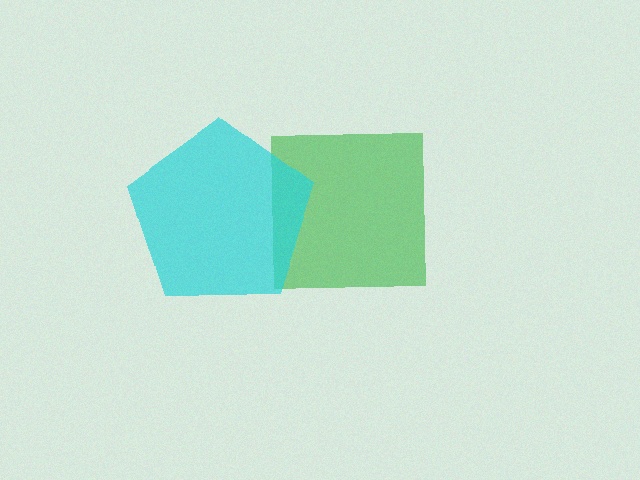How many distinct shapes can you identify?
There are 2 distinct shapes: a green square, a cyan pentagon.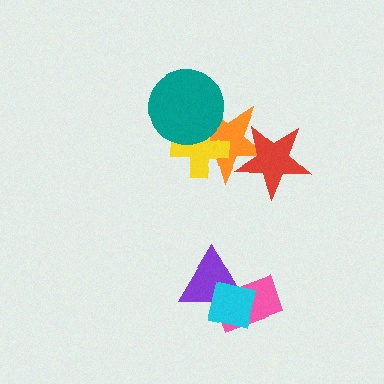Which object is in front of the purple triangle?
The cyan square is in front of the purple triangle.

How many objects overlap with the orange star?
3 objects overlap with the orange star.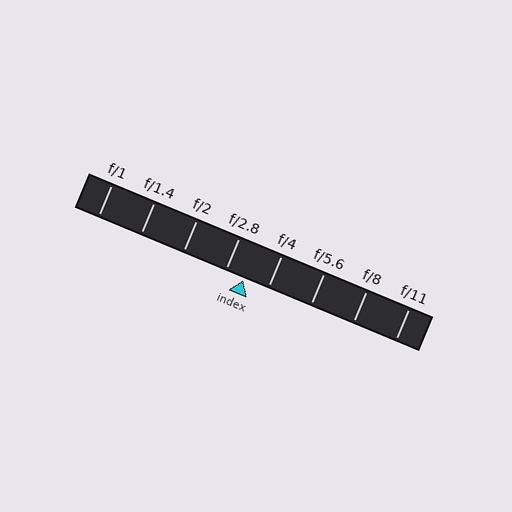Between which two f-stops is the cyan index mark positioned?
The index mark is between f/2.8 and f/4.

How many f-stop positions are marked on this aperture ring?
There are 8 f-stop positions marked.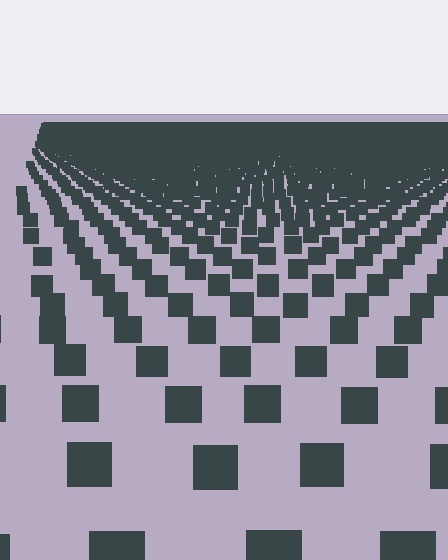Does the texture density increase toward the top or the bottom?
Density increases toward the top.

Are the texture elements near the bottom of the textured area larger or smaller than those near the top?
Larger. Near the bottom, elements are closer to the viewer and appear at a bigger on-screen size.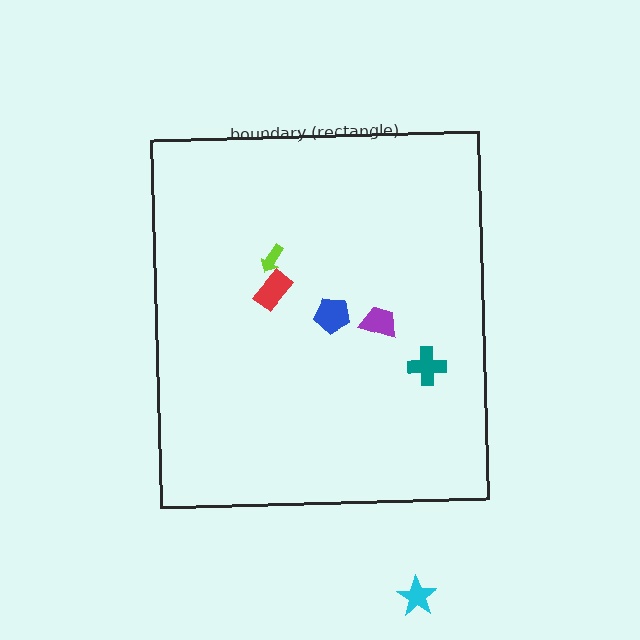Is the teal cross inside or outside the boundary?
Inside.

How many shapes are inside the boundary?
5 inside, 1 outside.